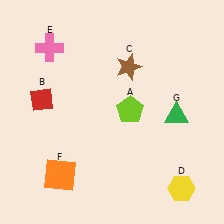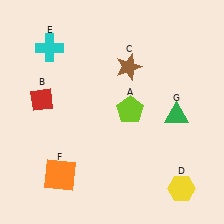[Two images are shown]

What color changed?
The cross (E) changed from pink in Image 1 to cyan in Image 2.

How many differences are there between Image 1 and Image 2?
There is 1 difference between the two images.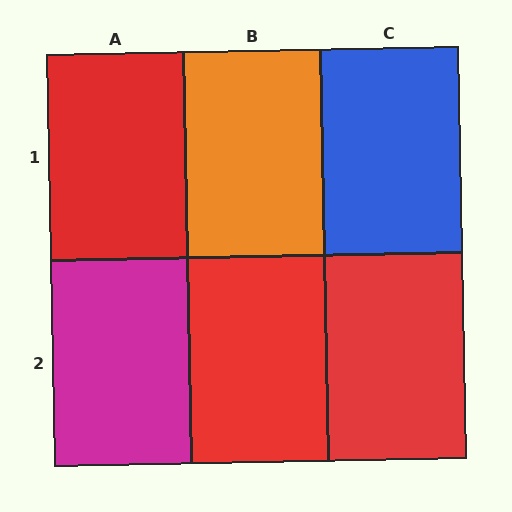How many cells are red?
3 cells are red.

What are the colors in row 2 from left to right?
Magenta, red, red.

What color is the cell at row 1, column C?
Blue.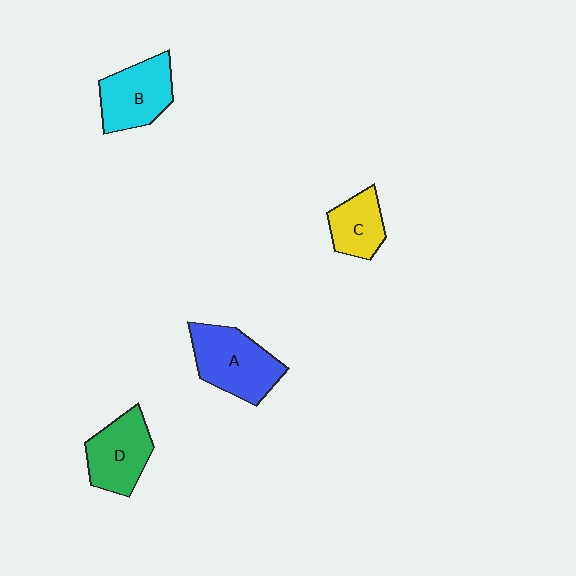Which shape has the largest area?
Shape A (blue).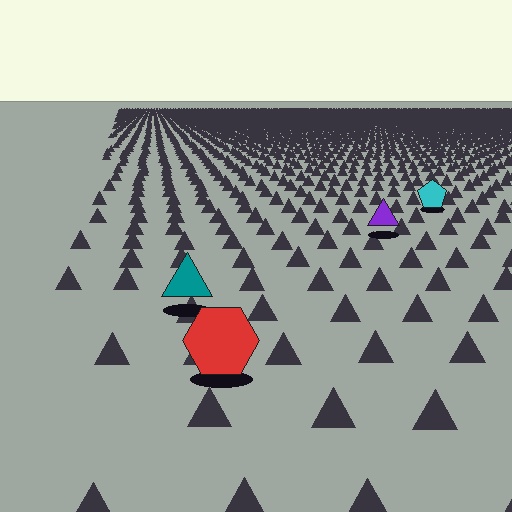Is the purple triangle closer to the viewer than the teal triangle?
No. The teal triangle is closer — you can tell from the texture gradient: the ground texture is coarser near it.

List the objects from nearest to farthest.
From nearest to farthest: the red hexagon, the teal triangle, the purple triangle, the cyan pentagon.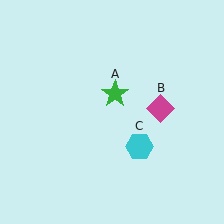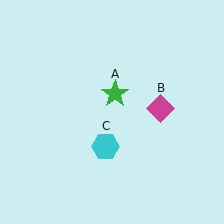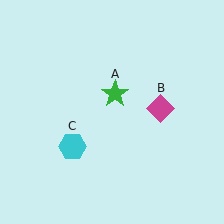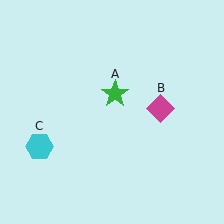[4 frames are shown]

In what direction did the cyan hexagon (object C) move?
The cyan hexagon (object C) moved left.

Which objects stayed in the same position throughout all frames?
Green star (object A) and magenta diamond (object B) remained stationary.